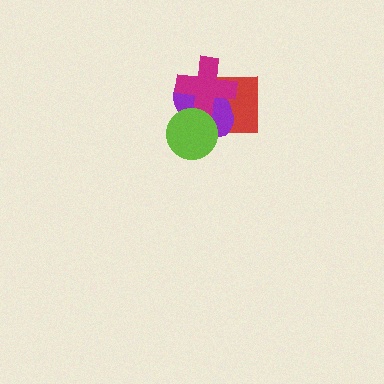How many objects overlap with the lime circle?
3 objects overlap with the lime circle.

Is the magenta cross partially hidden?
Yes, it is partially covered by another shape.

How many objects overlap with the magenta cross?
3 objects overlap with the magenta cross.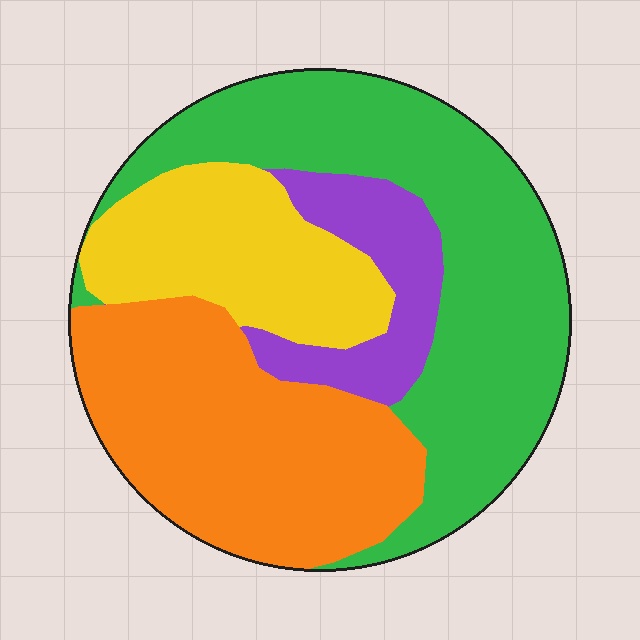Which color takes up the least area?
Purple, at roughly 10%.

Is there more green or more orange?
Green.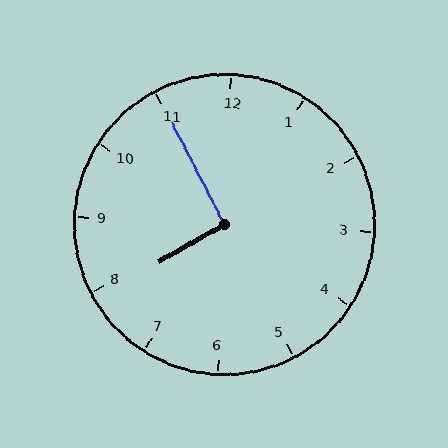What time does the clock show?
7:55.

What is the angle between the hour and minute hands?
Approximately 92 degrees.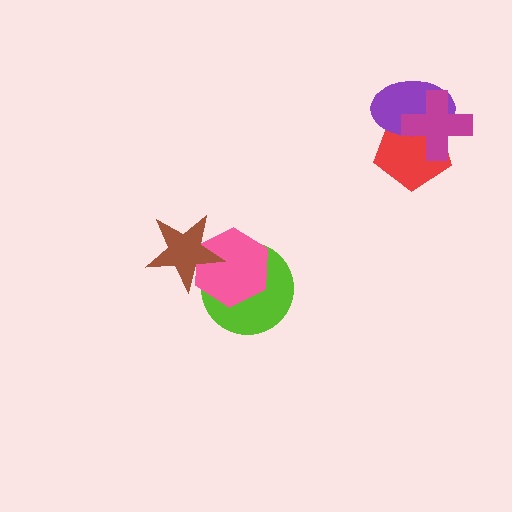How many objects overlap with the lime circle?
2 objects overlap with the lime circle.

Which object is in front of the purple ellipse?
The magenta cross is in front of the purple ellipse.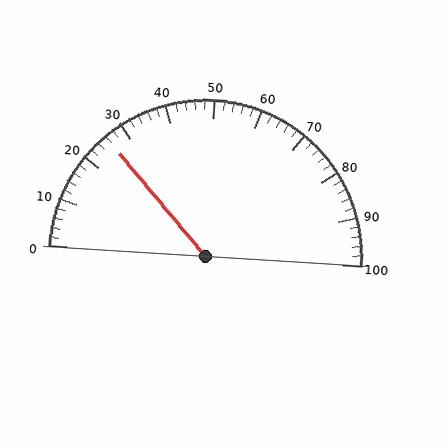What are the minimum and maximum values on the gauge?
The gauge ranges from 0 to 100.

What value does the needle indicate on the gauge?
The needle indicates approximately 26.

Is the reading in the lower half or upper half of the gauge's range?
The reading is in the lower half of the range (0 to 100).